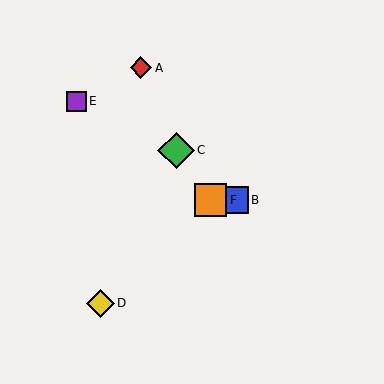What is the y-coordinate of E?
Object E is at y≈101.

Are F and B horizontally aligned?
Yes, both are at y≈200.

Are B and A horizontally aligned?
No, B is at y≈200 and A is at y≈68.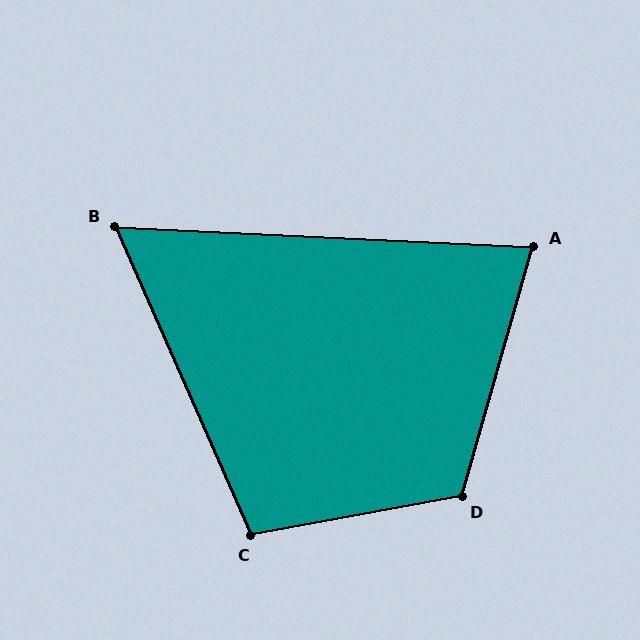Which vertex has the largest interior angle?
D, at approximately 117 degrees.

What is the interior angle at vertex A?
Approximately 77 degrees (acute).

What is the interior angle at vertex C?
Approximately 103 degrees (obtuse).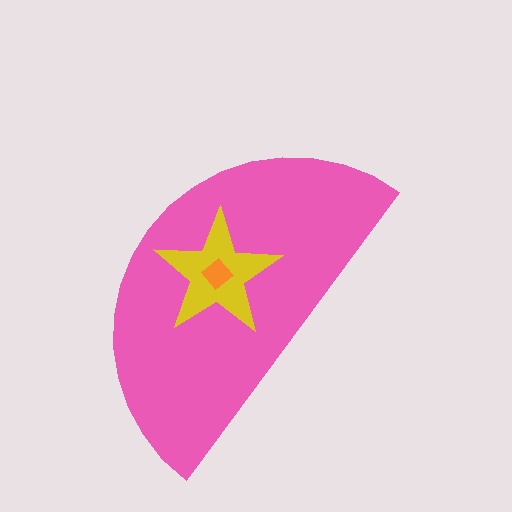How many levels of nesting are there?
3.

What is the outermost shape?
The pink semicircle.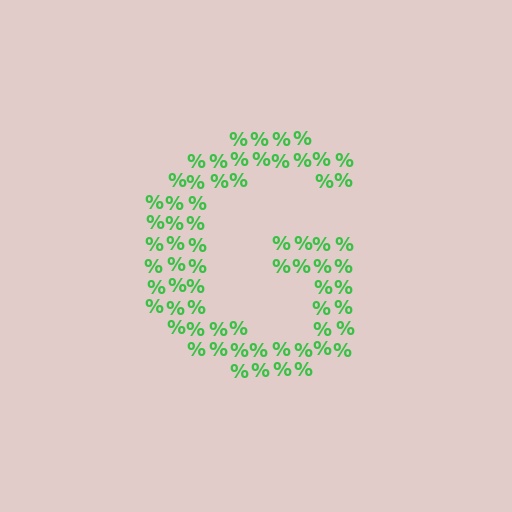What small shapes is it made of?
It is made of small percent signs.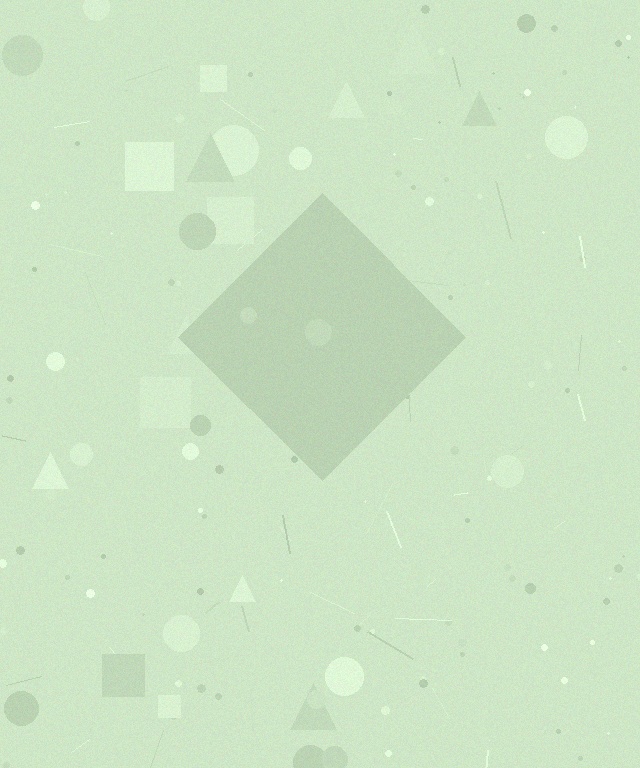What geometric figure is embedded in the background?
A diamond is embedded in the background.